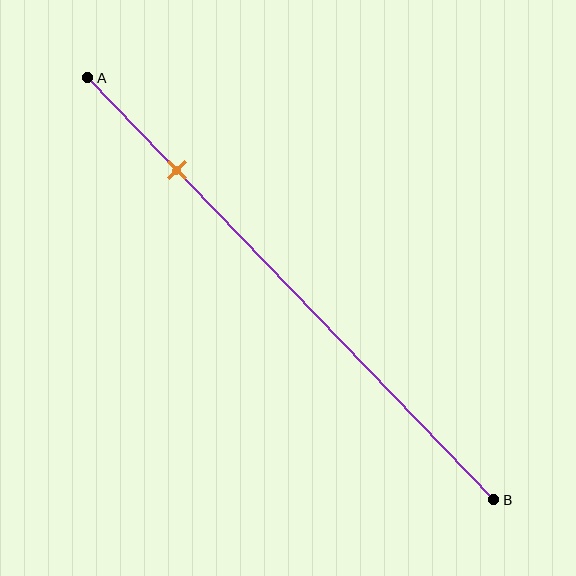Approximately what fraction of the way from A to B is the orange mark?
The orange mark is approximately 20% of the way from A to B.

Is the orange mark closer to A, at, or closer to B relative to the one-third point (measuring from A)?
The orange mark is closer to point A than the one-third point of segment AB.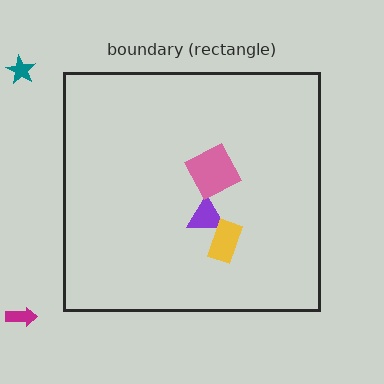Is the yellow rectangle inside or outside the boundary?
Inside.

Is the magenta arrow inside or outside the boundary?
Outside.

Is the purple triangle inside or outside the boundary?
Inside.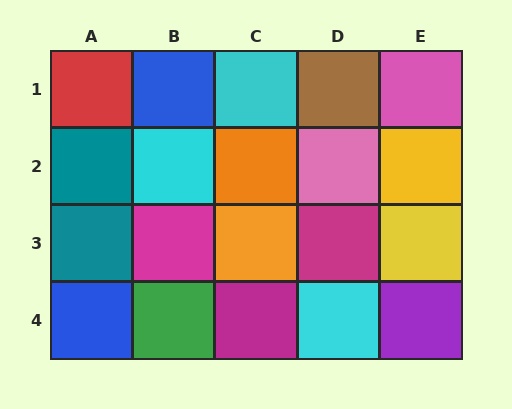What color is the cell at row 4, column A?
Blue.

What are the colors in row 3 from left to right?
Teal, magenta, orange, magenta, yellow.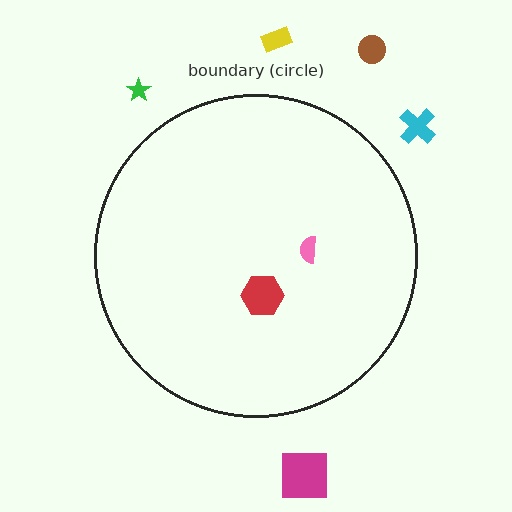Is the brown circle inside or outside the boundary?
Outside.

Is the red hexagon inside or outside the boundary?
Inside.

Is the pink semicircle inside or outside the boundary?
Inside.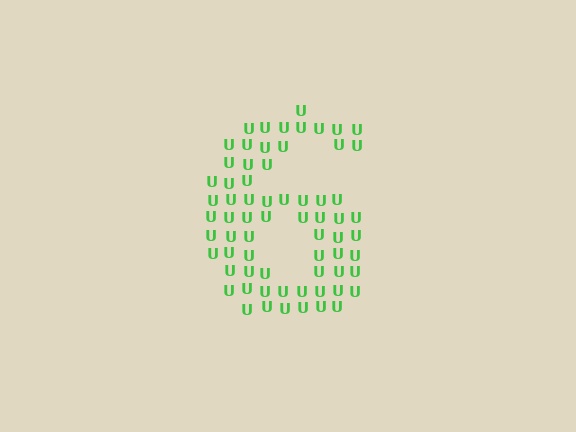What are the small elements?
The small elements are letter U's.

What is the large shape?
The large shape is the digit 6.